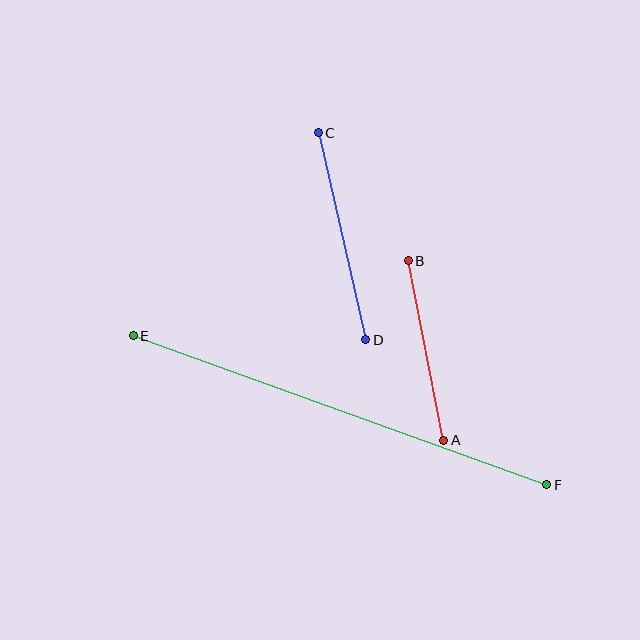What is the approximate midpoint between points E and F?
The midpoint is at approximately (340, 410) pixels.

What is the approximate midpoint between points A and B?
The midpoint is at approximately (426, 350) pixels.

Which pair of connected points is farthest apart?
Points E and F are farthest apart.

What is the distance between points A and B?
The distance is approximately 183 pixels.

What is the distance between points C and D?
The distance is approximately 212 pixels.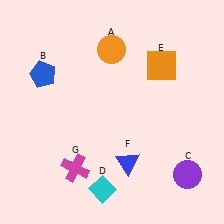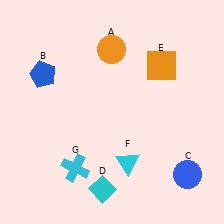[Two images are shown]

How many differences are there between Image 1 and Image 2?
There are 3 differences between the two images.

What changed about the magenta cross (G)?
In Image 1, G is magenta. In Image 2, it changed to cyan.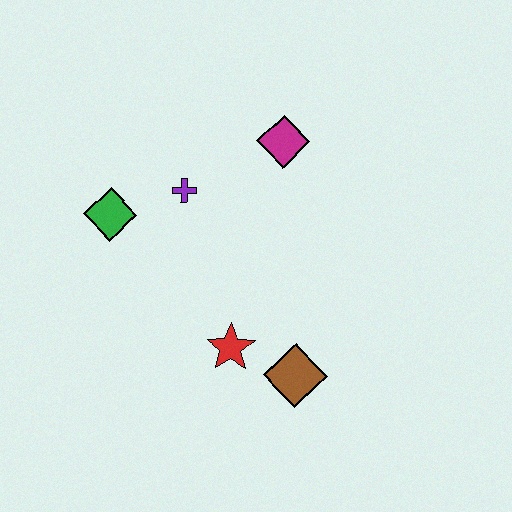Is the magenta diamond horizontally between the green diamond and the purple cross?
No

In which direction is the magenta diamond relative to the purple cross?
The magenta diamond is to the right of the purple cross.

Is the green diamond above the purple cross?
No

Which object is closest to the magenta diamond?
The purple cross is closest to the magenta diamond.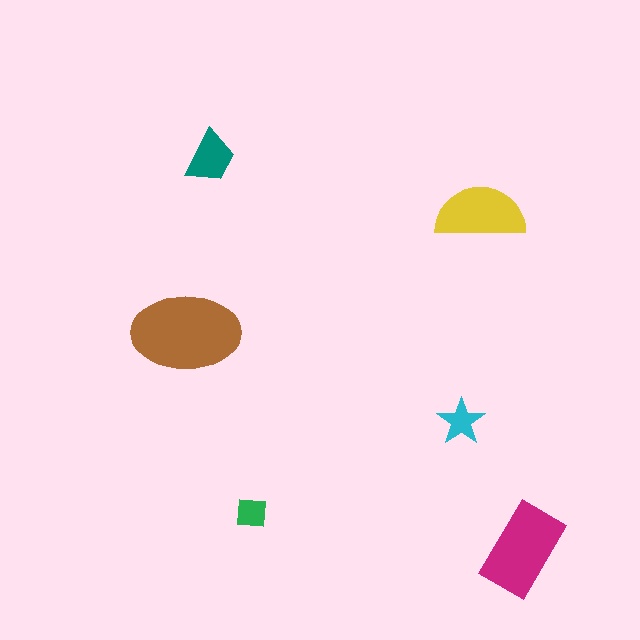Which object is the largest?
The brown ellipse.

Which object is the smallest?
The green square.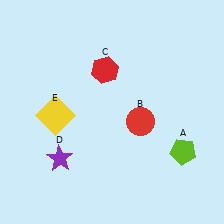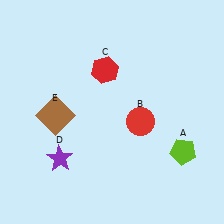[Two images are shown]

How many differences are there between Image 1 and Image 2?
There is 1 difference between the two images.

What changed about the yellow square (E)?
In Image 1, E is yellow. In Image 2, it changed to brown.